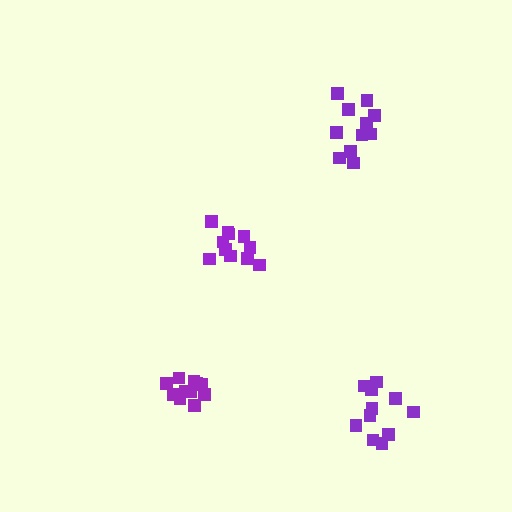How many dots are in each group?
Group 1: 11 dots, Group 2: 11 dots, Group 3: 11 dots, Group 4: 11 dots (44 total).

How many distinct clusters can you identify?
There are 4 distinct clusters.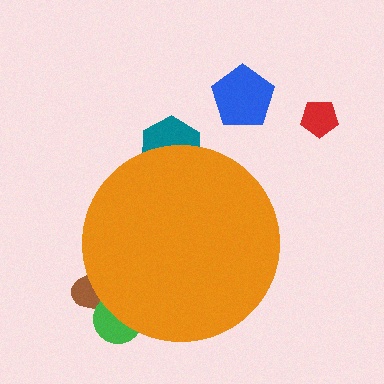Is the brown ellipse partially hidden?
Yes, the brown ellipse is partially hidden behind the orange circle.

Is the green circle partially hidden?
Yes, the green circle is partially hidden behind the orange circle.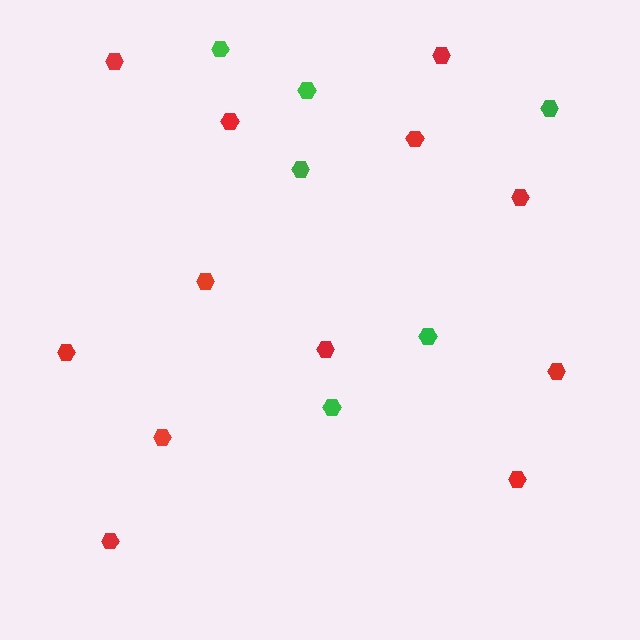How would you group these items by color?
There are 2 groups: one group of red hexagons (12) and one group of green hexagons (6).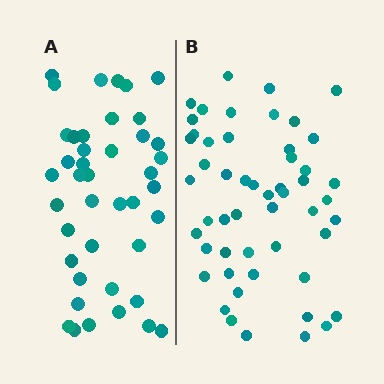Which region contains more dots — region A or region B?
Region B (the right region) has more dots.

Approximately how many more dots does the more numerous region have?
Region B has roughly 10 or so more dots than region A.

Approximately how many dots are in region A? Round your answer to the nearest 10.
About 40 dots. (The exact count is 42, which rounds to 40.)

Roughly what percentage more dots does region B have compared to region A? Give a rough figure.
About 25% more.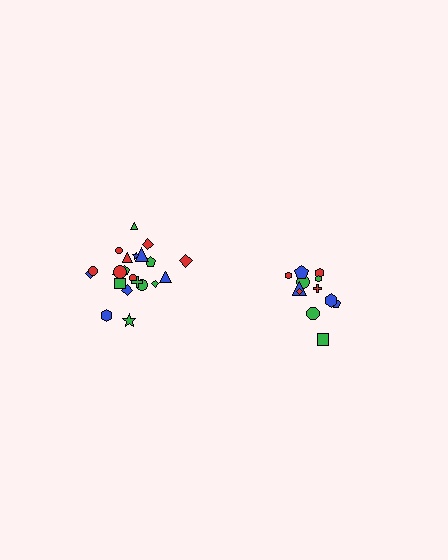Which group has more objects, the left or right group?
The left group.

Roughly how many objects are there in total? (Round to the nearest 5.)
Roughly 35 objects in total.